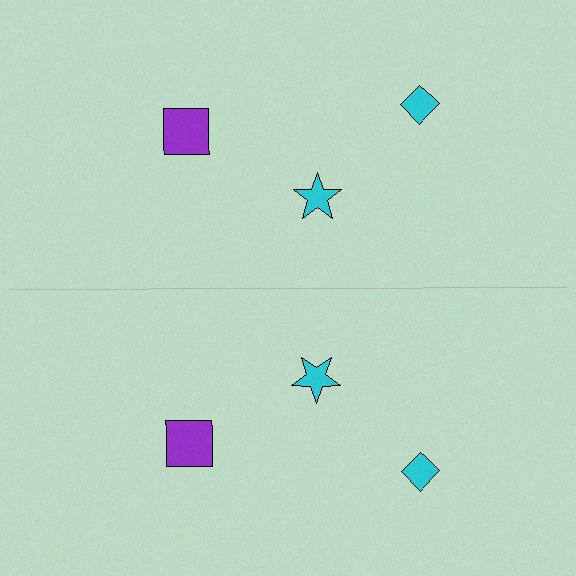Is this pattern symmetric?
Yes, this pattern has bilateral (reflection) symmetry.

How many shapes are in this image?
There are 6 shapes in this image.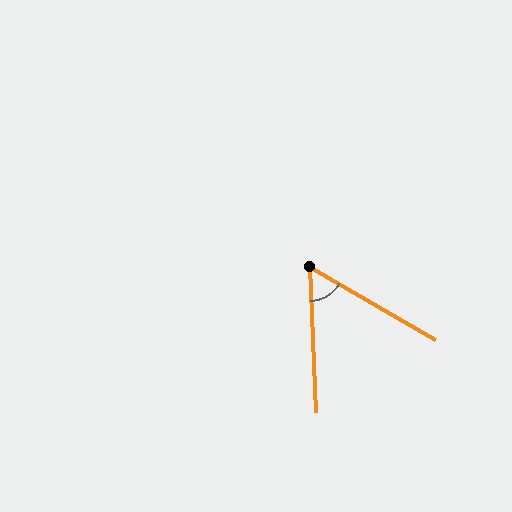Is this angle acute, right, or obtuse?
It is acute.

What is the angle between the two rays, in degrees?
Approximately 58 degrees.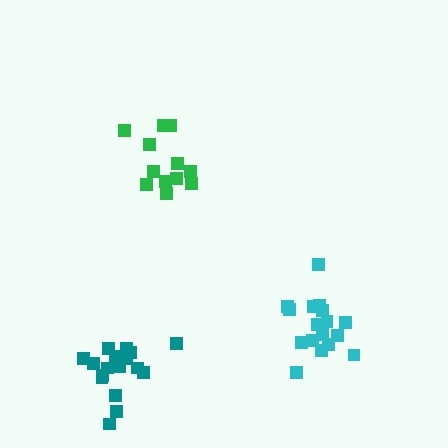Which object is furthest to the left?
The teal cluster is leftmost.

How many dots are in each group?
Group 1: 17 dots, Group 2: 12 dots, Group 3: 17 dots (46 total).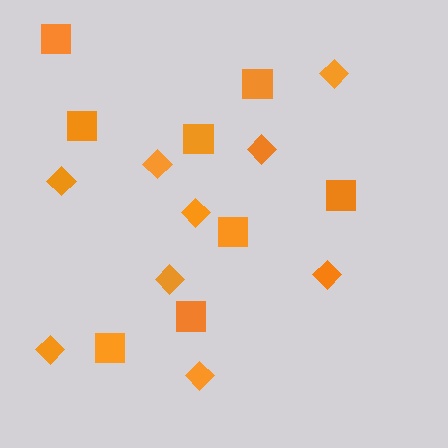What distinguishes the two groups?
There are 2 groups: one group of squares (8) and one group of diamonds (9).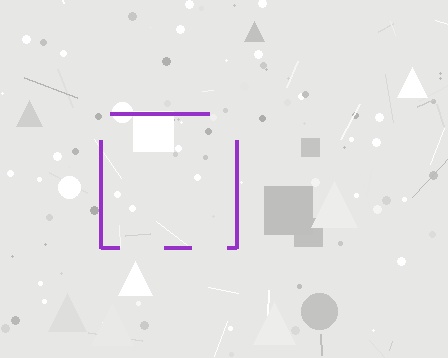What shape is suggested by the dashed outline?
The dashed outline suggests a square.